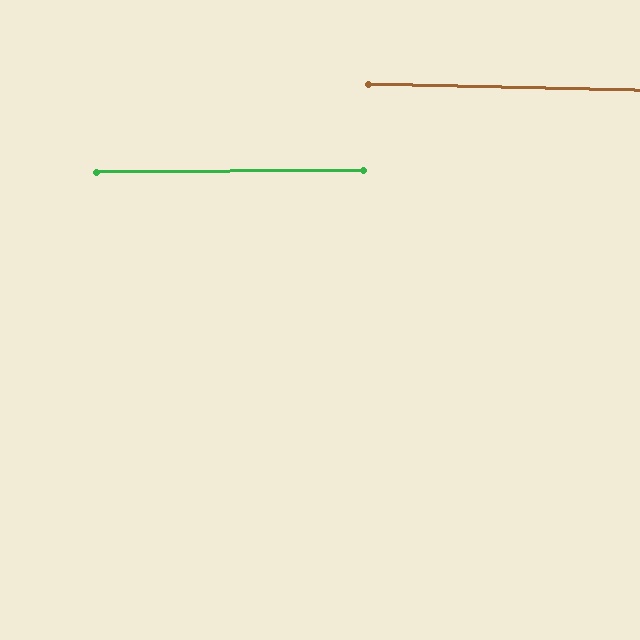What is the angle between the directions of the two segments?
Approximately 2 degrees.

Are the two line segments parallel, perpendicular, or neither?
Parallel — their directions differ by only 1.6°.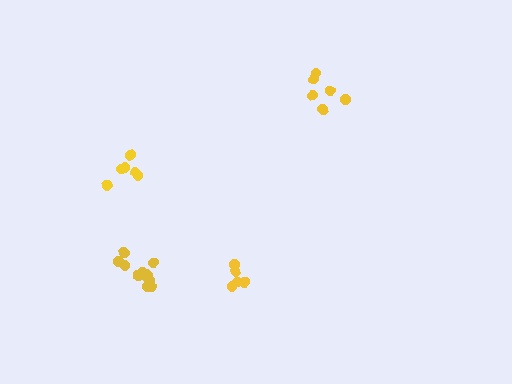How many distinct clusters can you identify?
There are 4 distinct clusters.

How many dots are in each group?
Group 1: 6 dots, Group 2: 5 dots, Group 3: 11 dots, Group 4: 6 dots (28 total).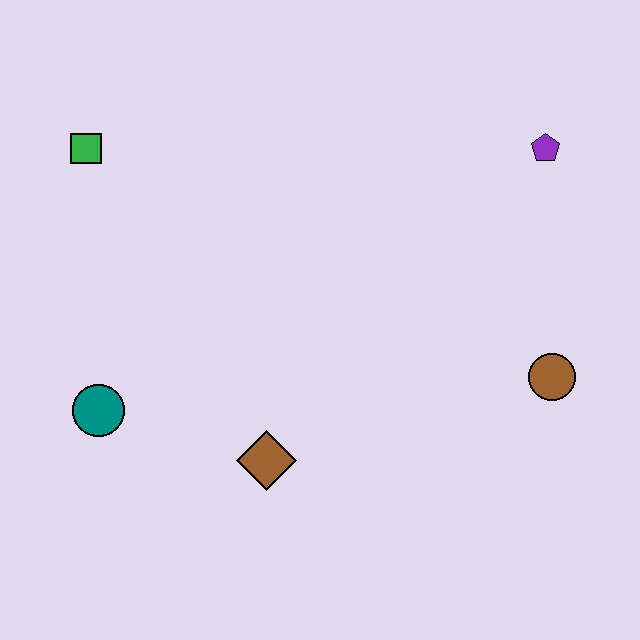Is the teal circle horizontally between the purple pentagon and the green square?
Yes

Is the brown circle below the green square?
Yes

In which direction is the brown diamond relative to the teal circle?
The brown diamond is to the right of the teal circle.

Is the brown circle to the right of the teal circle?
Yes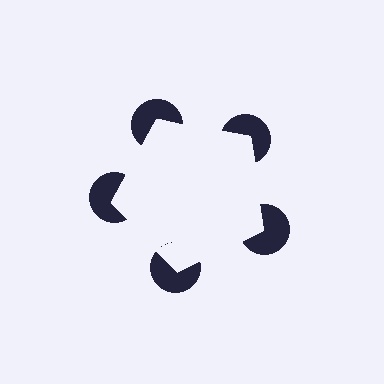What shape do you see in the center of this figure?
An illusory pentagon — its edges are inferred from the aligned wedge cuts in the pac-man discs, not physically drawn.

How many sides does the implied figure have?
5 sides.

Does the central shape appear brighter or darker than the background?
It typically appears slightly brighter than the background, even though no actual brightness change is drawn.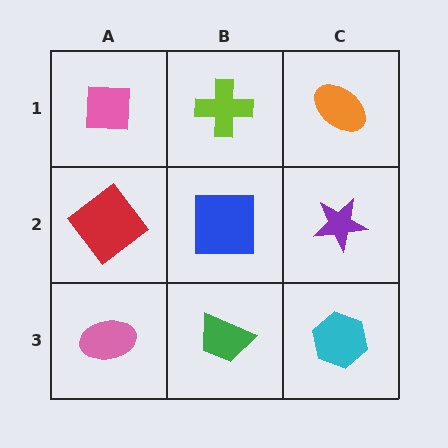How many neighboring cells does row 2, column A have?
3.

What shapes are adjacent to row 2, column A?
A pink square (row 1, column A), a pink ellipse (row 3, column A), a blue square (row 2, column B).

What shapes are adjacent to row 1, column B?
A blue square (row 2, column B), a pink square (row 1, column A), an orange ellipse (row 1, column C).